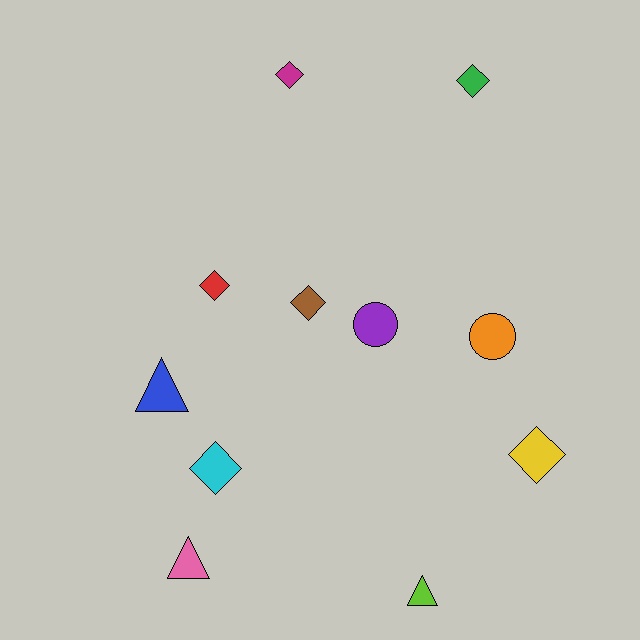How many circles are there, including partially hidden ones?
There are 2 circles.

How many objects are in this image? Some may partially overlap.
There are 11 objects.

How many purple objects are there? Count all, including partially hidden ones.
There is 1 purple object.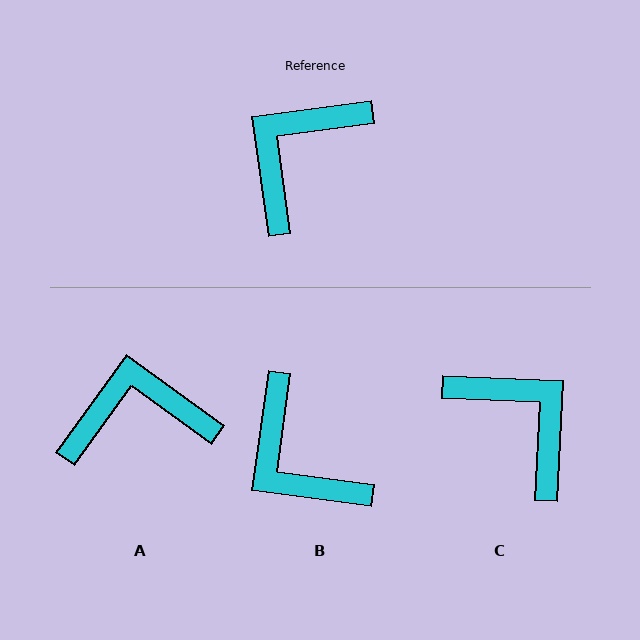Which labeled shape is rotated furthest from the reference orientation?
C, about 100 degrees away.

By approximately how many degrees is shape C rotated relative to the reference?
Approximately 100 degrees clockwise.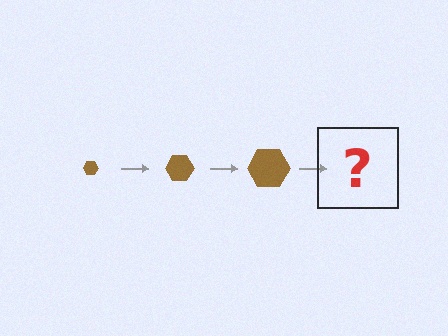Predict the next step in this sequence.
The next step is a brown hexagon, larger than the previous one.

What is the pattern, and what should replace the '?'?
The pattern is that the hexagon gets progressively larger each step. The '?' should be a brown hexagon, larger than the previous one.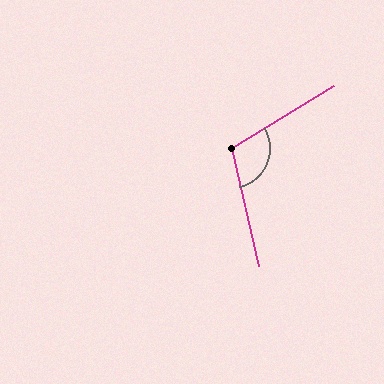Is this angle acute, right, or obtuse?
It is obtuse.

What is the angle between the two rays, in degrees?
Approximately 108 degrees.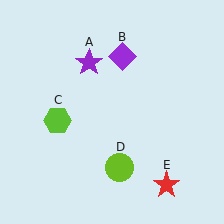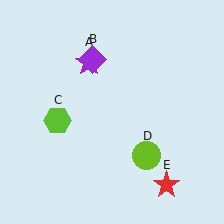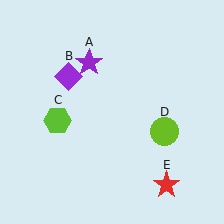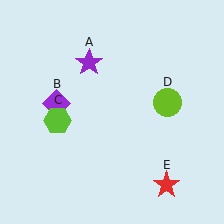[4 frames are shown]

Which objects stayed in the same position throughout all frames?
Purple star (object A) and lime hexagon (object C) and red star (object E) remained stationary.